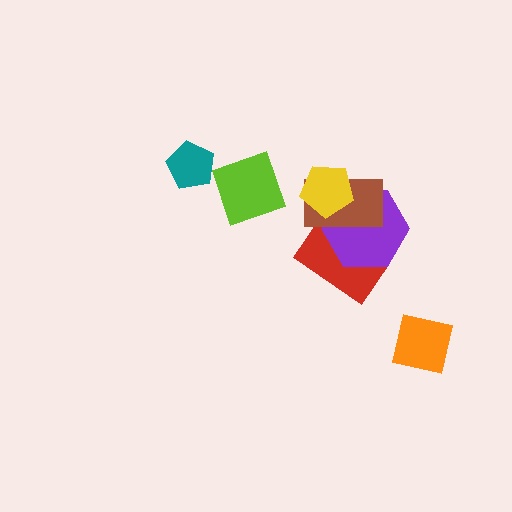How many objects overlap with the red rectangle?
2 objects overlap with the red rectangle.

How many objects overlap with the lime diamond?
0 objects overlap with the lime diamond.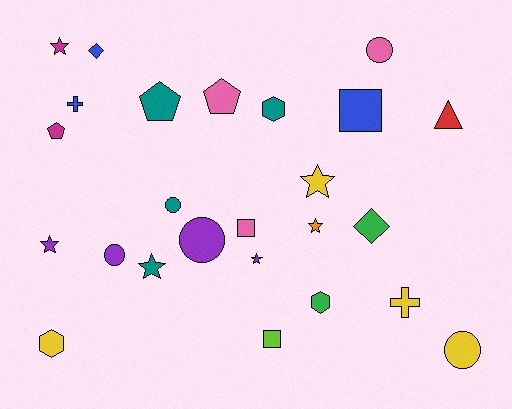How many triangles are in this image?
There is 1 triangle.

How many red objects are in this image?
There is 1 red object.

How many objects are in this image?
There are 25 objects.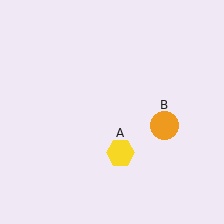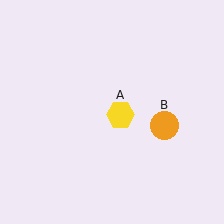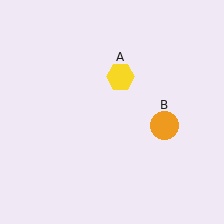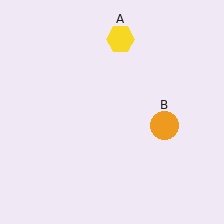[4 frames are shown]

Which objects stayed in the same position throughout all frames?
Orange circle (object B) remained stationary.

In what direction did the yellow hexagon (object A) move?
The yellow hexagon (object A) moved up.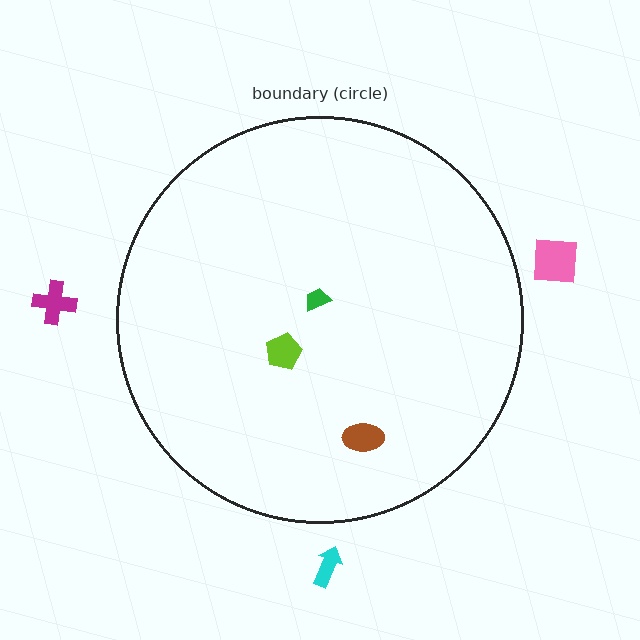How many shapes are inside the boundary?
3 inside, 3 outside.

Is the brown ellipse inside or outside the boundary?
Inside.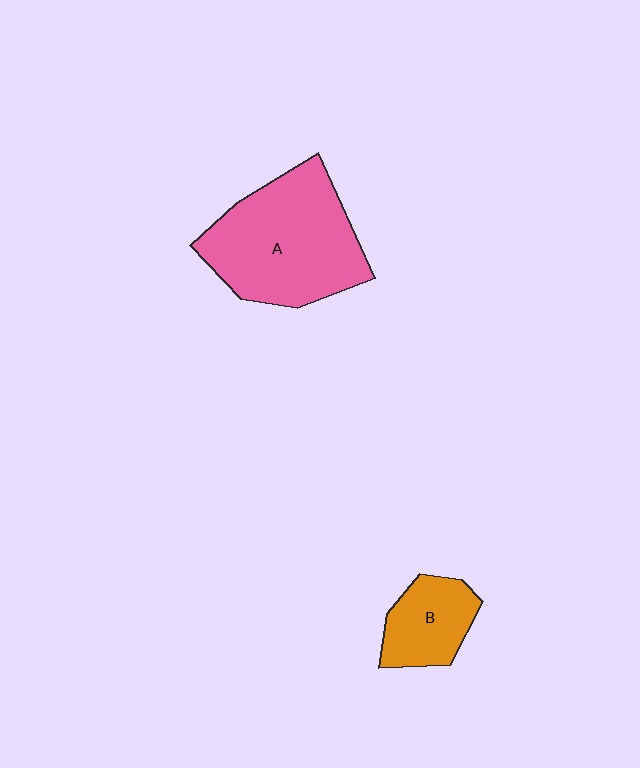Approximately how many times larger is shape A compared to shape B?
Approximately 2.4 times.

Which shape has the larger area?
Shape A (pink).